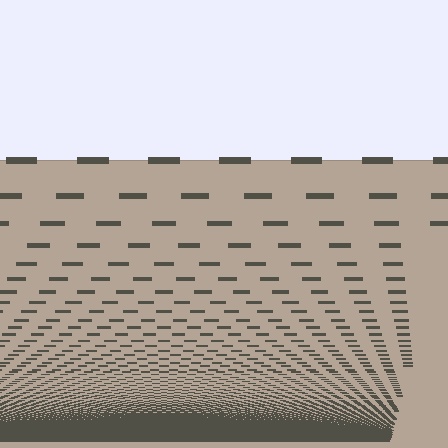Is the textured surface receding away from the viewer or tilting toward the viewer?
The surface appears to tilt toward the viewer. Texture elements get larger and sparser toward the top.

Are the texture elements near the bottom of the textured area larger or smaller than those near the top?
Smaller. The gradient is inverted — elements near the bottom are smaller and denser.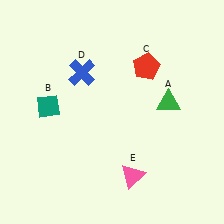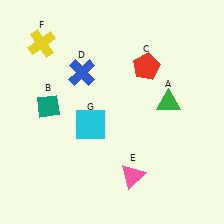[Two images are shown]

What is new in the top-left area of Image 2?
A yellow cross (F) was added in the top-left area of Image 2.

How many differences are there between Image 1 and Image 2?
There are 2 differences between the two images.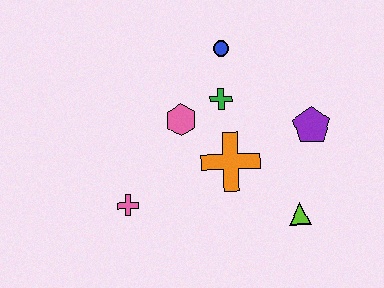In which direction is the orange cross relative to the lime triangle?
The orange cross is to the left of the lime triangle.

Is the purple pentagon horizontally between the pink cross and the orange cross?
No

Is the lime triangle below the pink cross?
Yes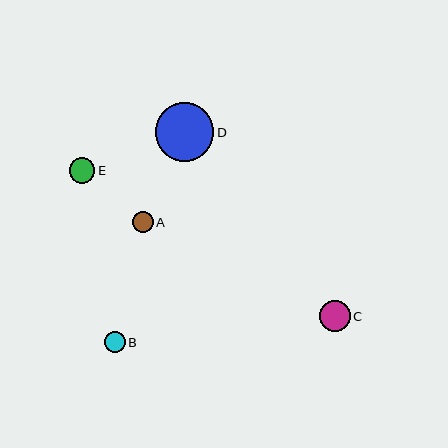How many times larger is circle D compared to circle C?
Circle D is approximately 1.9 times the size of circle C.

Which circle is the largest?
Circle D is the largest with a size of approximately 59 pixels.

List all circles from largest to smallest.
From largest to smallest: D, C, E, A, B.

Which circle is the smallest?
Circle B is the smallest with a size of approximately 21 pixels.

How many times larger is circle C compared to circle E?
Circle C is approximately 1.2 times the size of circle E.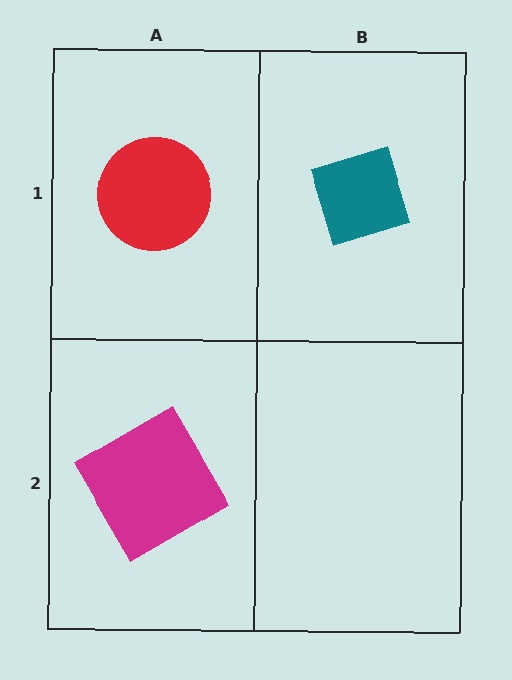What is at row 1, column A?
A red circle.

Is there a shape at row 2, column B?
No, that cell is empty.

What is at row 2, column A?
A magenta diamond.